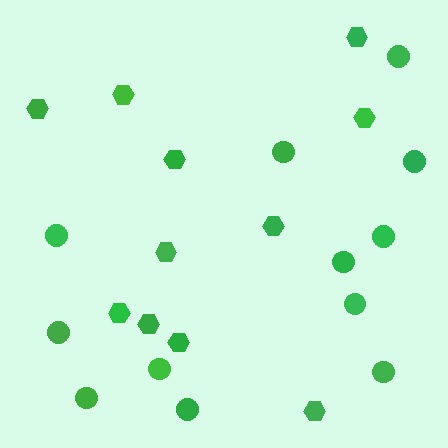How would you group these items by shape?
There are 2 groups: one group of hexagons (11) and one group of circles (12).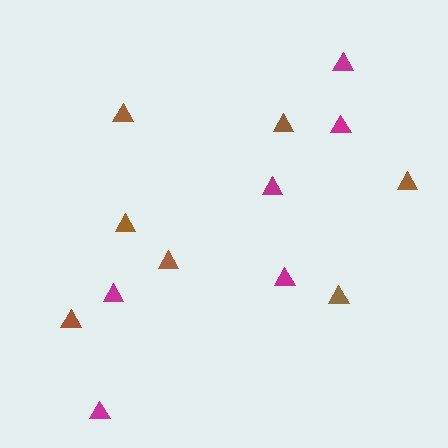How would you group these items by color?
There are 2 groups: one group of magenta triangles (6) and one group of brown triangles (7).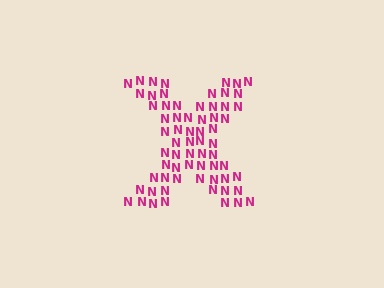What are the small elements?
The small elements are letter N's.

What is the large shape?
The large shape is the letter X.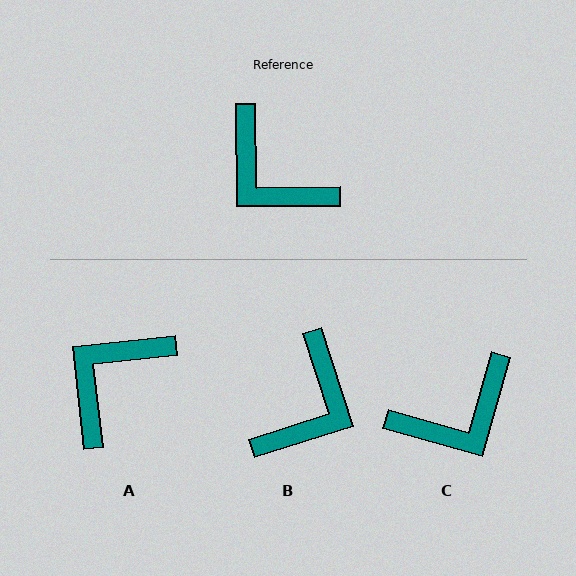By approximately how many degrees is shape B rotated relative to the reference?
Approximately 107 degrees counter-clockwise.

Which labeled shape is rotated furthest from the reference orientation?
B, about 107 degrees away.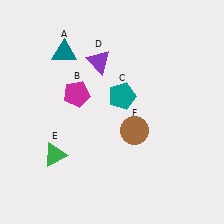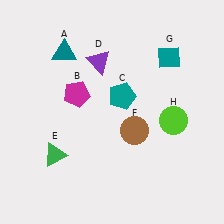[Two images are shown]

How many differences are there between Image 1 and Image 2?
There are 2 differences between the two images.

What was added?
A teal diamond (G), a lime circle (H) were added in Image 2.